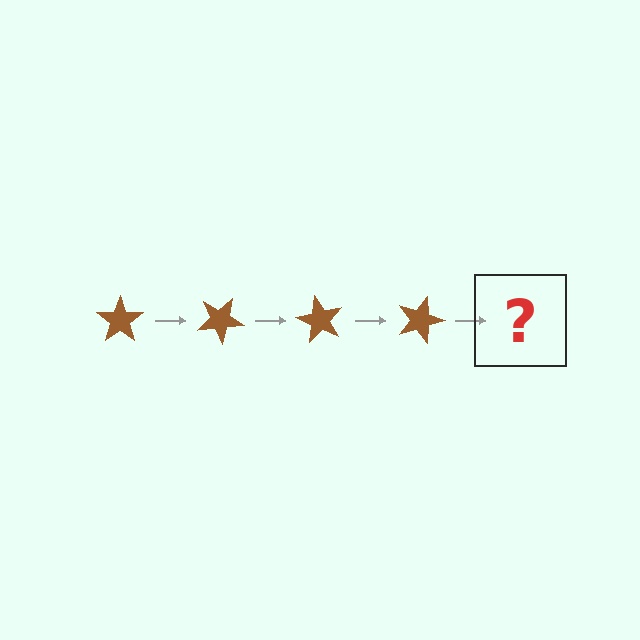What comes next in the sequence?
The next element should be a brown star rotated 120 degrees.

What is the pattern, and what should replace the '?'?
The pattern is that the star rotates 30 degrees each step. The '?' should be a brown star rotated 120 degrees.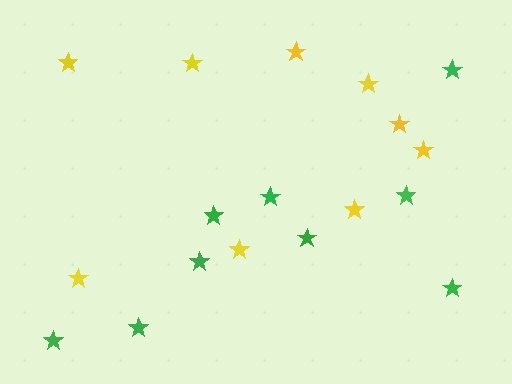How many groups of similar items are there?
There are 2 groups: one group of yellow stars (9) and one group of green stars (9).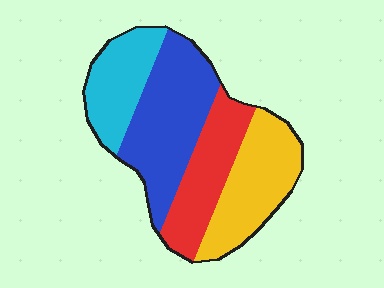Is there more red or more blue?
Blue.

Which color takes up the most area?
Blue, at roughly 35%.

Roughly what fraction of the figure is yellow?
Yellow takes up between a sixth and a third of the figure.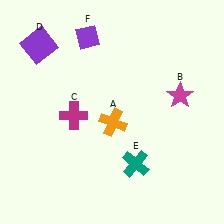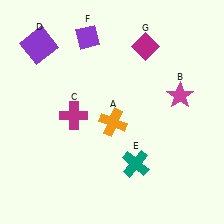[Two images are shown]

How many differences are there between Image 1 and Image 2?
There is 1 difference between the two images.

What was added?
A magenta diamond (G) was added in Image 2.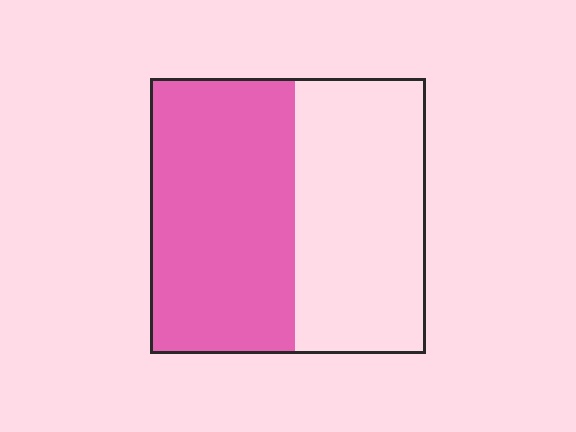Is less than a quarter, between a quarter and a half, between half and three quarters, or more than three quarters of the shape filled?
Between half and three quarters.